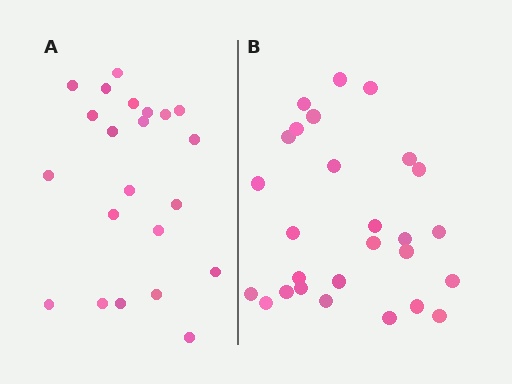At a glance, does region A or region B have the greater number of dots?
Region B (the right region) has more dots.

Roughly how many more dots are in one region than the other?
Region B has about 5 more dots than region A.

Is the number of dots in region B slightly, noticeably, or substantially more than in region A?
Region B has only slightly more — the two regions are fairly close. The ratio is roughly 1.2 to 1.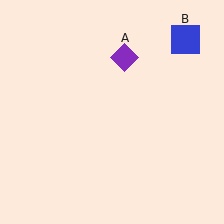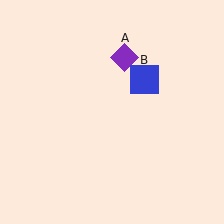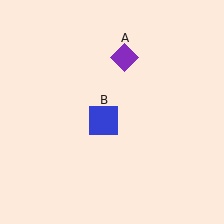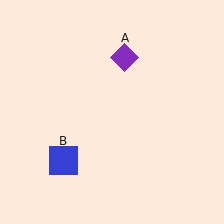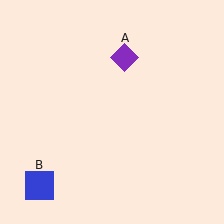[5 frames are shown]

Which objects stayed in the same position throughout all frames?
Purple diamond (object A) remained stationary.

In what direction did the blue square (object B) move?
The blue square (object B) moved down and to the left.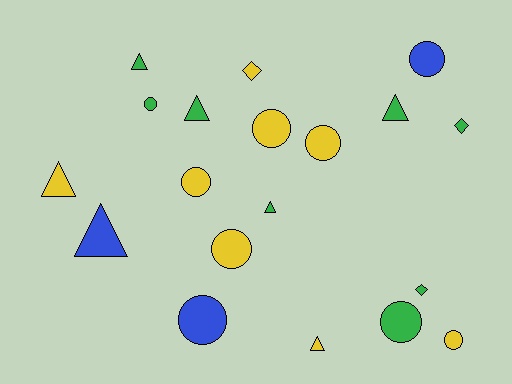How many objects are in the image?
There are 19 objects.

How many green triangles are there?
There are 4 green triangles.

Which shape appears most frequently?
Circle, with 9 objects.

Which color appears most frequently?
Yellow, with 8 objects.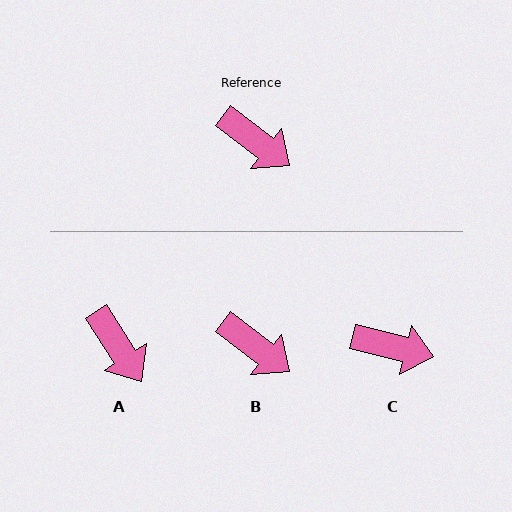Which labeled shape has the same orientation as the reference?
B.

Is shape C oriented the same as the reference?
No, it is off by about 23 degrees.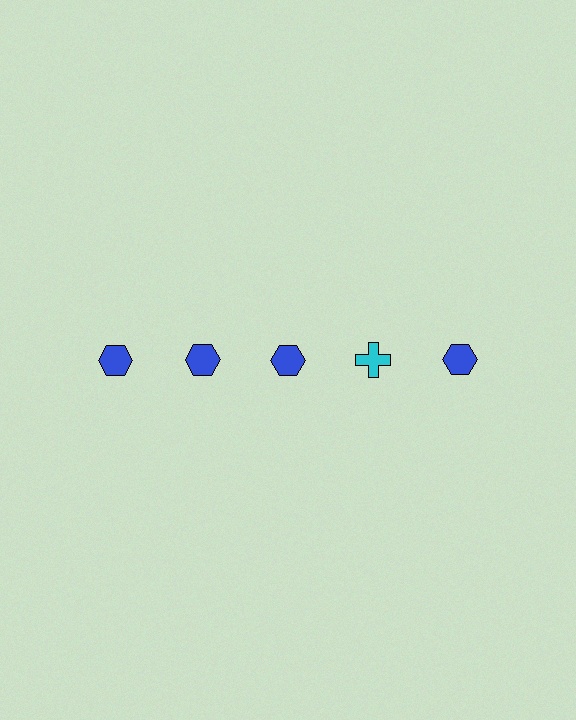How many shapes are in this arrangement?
There are 5 shapes arranged in a grid pattern.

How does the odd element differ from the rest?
It differs in both color (cyan instead of blue) and shape (cross instead of hexagon).